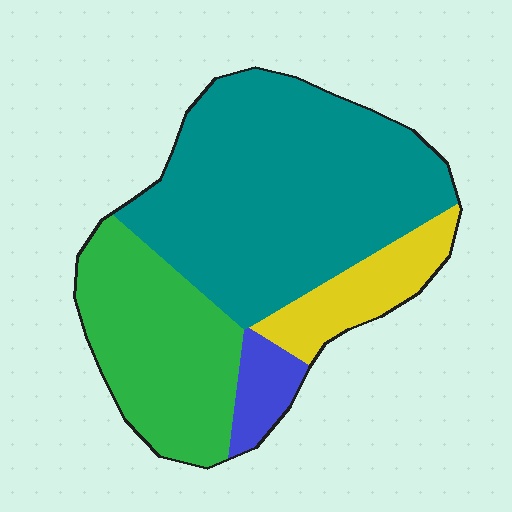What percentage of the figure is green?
Green covers about 30% of the figure.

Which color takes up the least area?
Blue, at roughly 5%.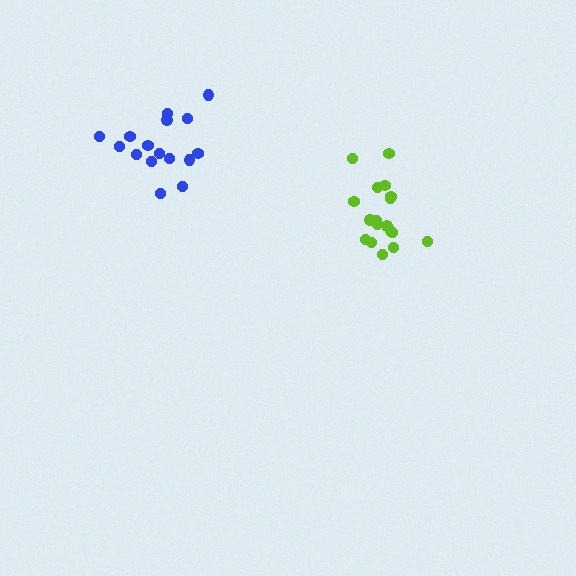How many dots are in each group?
Group 1: 16 dots, Group 2: 18 dots (34 total).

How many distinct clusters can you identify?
There are 2 distinct clusters.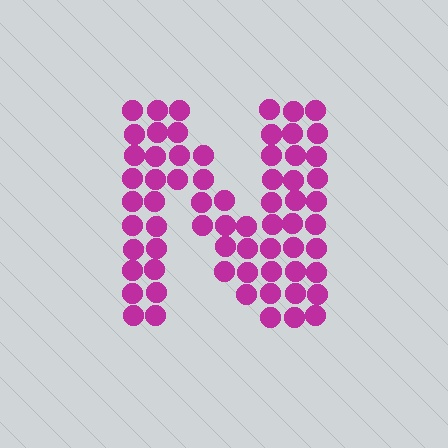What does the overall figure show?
The overall figure shows the letter N.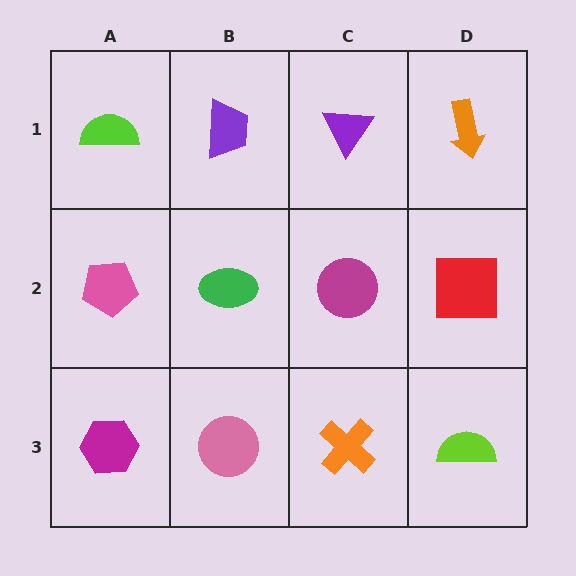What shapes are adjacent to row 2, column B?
A purple trapezoid (row 1, column B), a pink circle (row 3, column B), a pink pentagon (row 2, column A), a magenta circle (row 2, column C).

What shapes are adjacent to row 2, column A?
A lime semicircle (row 1, column A), a magenta hexagon (row 3, column A), a green ellipse (row 2, column B).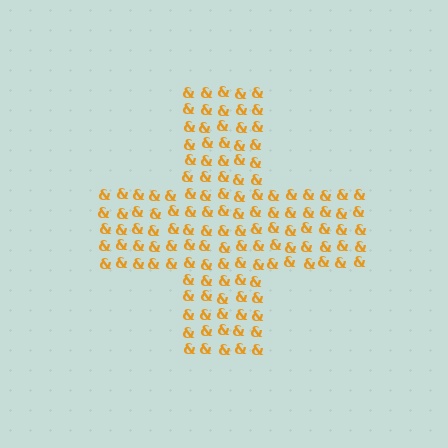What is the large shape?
The large shape is a cross.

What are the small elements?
The small elements are ampersands.